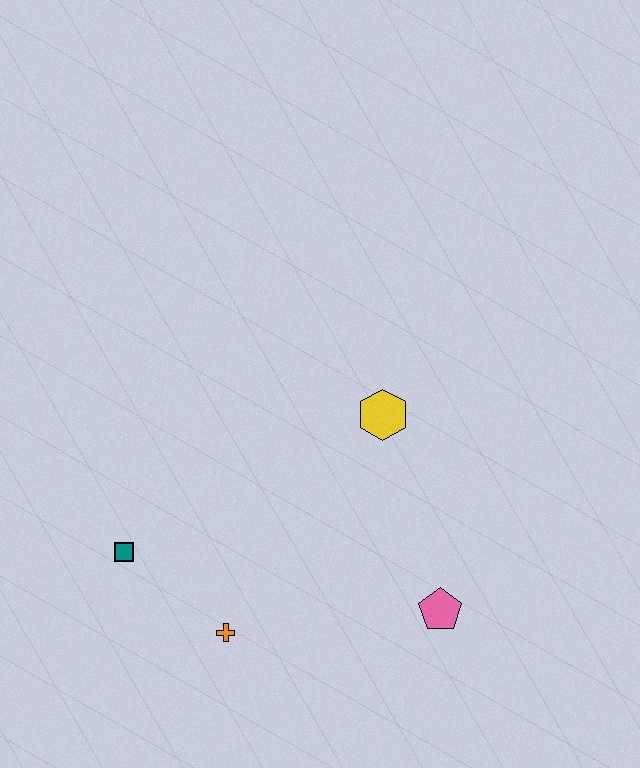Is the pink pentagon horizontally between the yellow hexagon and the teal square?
No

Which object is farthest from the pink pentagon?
The teal square is farthest from the pink pentagon.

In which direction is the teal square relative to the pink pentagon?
The teal square is to the left of the pink pentagon.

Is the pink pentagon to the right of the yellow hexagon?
Yes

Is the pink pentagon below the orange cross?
No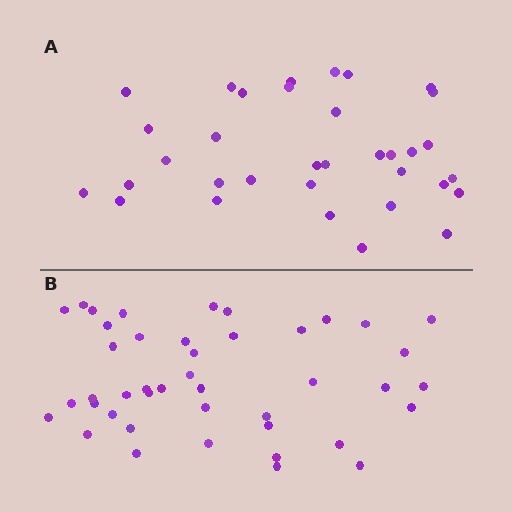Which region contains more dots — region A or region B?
Region B (the bottom region) has more dots.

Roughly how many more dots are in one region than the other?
Region B has roughly 8 or so more dots than region A.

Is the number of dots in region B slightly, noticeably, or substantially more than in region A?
Region B has noticeably more, but not dramatically so. The ratio is roughly 1.3 to 1.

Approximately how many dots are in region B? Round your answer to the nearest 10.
About 40 dots. (The exact count is 43, which rounds to 40.)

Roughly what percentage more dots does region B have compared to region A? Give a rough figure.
About 25% more.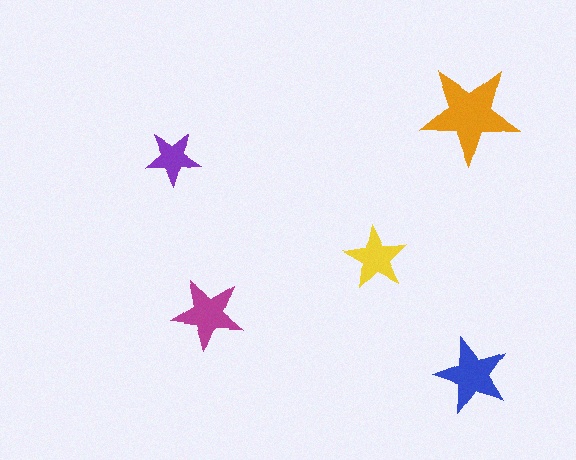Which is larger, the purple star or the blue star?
The blue one.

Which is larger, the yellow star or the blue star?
The blue one.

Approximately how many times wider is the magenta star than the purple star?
About 1.5 times wider.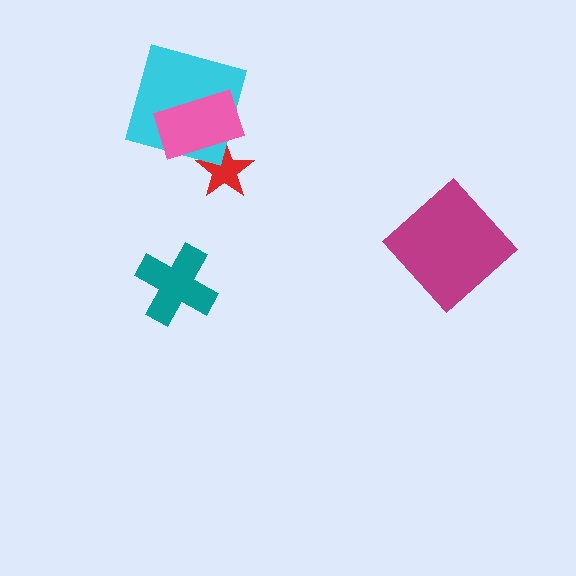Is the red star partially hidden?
Yes, it is partially covered by another shape.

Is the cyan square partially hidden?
Yes, it is partially covered by another shape.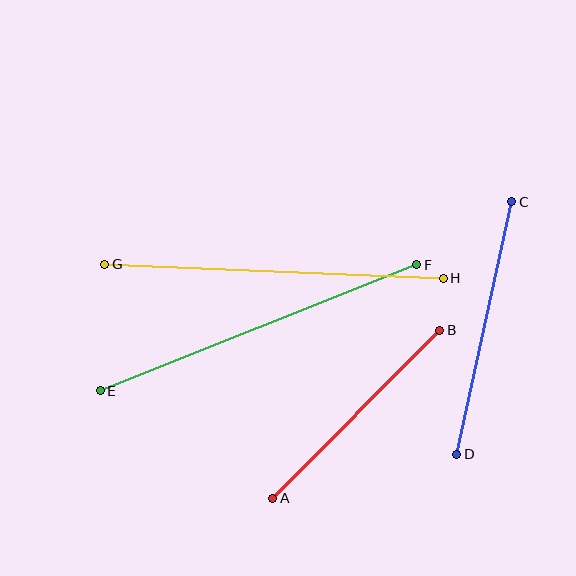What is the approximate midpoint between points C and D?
The midpoint is at approximately (484, 328) pixels.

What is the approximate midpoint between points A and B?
The midpoint is at approximately (356, 414) pixels.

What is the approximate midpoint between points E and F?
The midpoint is at approximately (258, 328) pixels.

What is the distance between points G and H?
The distance is approximately 339 pixels.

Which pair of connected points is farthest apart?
Points E and F are farthest apart.